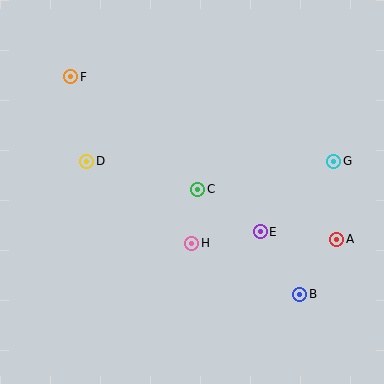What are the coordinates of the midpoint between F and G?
The midpoint between F and G is at (202, 119).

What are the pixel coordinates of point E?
Point E is at (260, 232).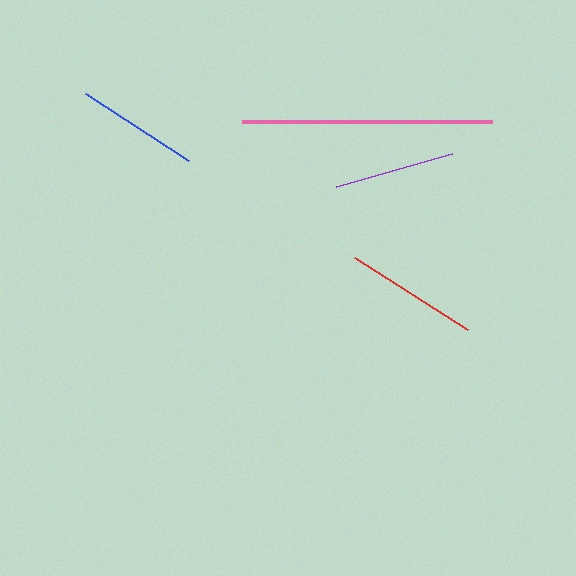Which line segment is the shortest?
The purple line is the shortest at approximately 120 pixels.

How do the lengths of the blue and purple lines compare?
The blue and purple lines are approximately the same length.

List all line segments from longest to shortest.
From longest to shortest: pink, red, blue, purple.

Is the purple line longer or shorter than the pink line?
The pink line is longer than the purple line.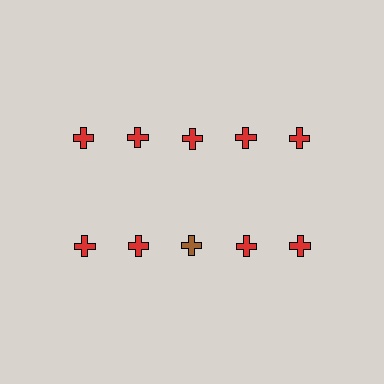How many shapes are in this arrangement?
There are 10 shapes arranged in a grid pattern.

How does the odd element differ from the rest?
It has a different color: brown instead of red.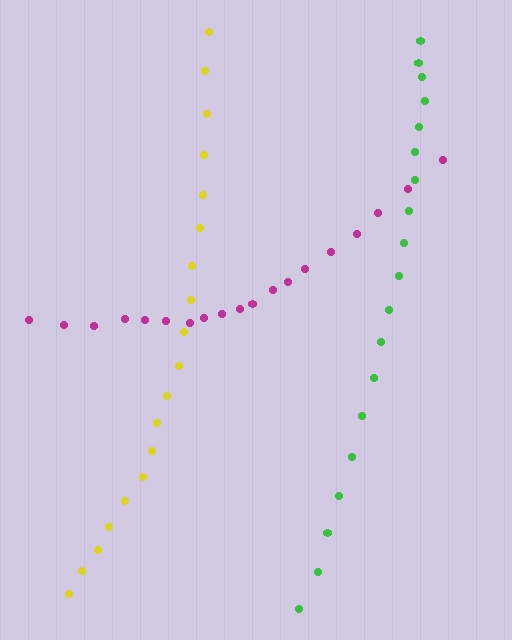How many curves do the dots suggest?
There are 3 distinct paths.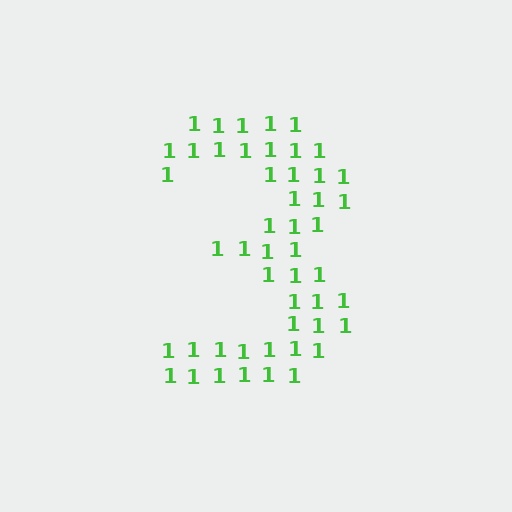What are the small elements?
The small elements are digit 1's.